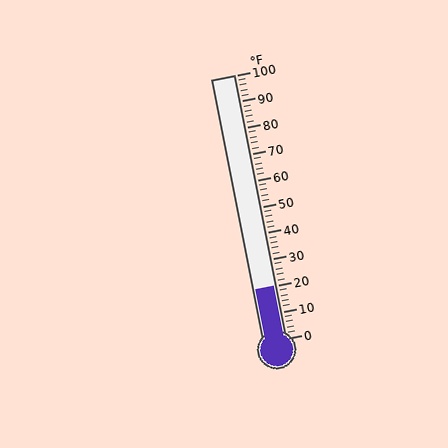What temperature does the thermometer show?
The thermometer shows approximately 20°F.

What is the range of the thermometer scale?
The thermometer scale ranges from 0°F to 100°F.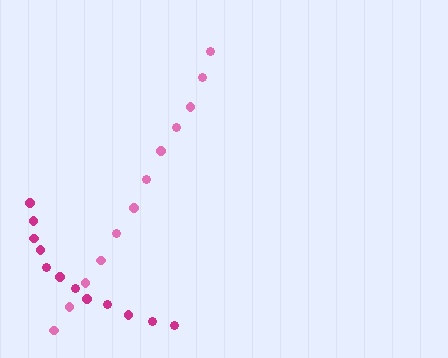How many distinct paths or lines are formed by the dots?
There are 2 distinct paths.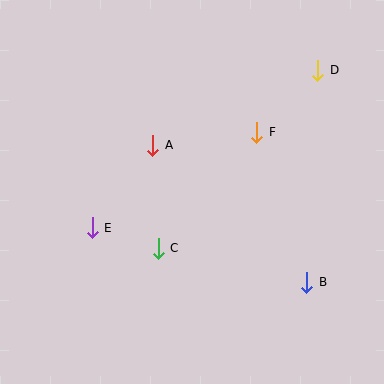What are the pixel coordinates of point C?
Point C is at (158, 248).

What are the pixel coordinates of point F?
Point F is at (257, 132).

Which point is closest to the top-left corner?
Point A is closest to the top-left corner.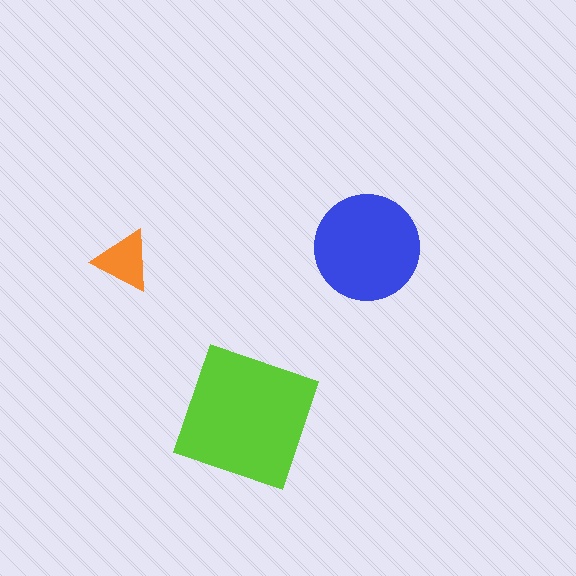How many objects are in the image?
There are 3 objects in the image.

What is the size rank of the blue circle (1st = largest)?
2nd.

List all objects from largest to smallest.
The lime square, the blue circle, the orange triangle.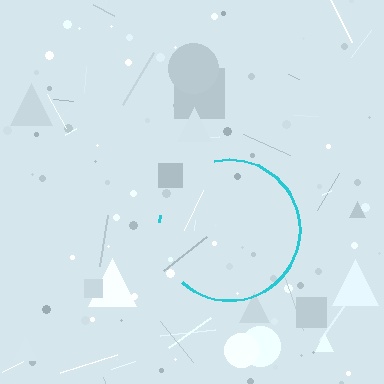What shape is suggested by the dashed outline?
The dashed outline suggests a circle.